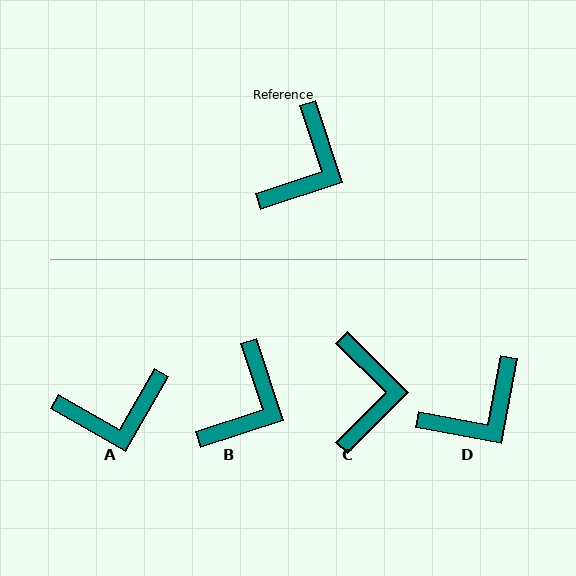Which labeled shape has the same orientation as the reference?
B.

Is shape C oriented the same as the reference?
No, it is off by about 27 degrees.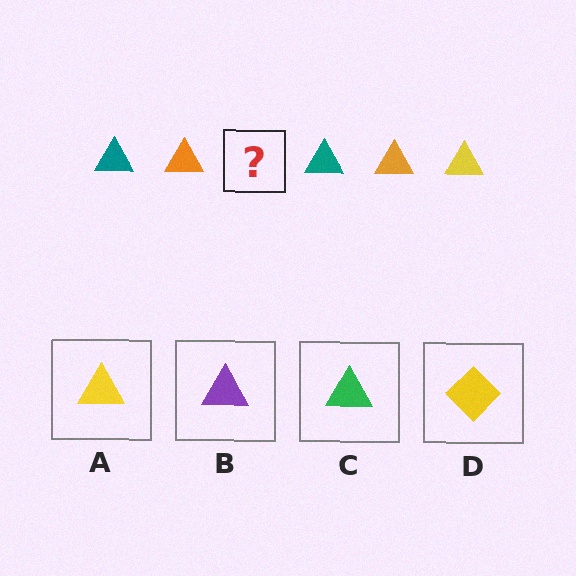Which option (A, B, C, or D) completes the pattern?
A.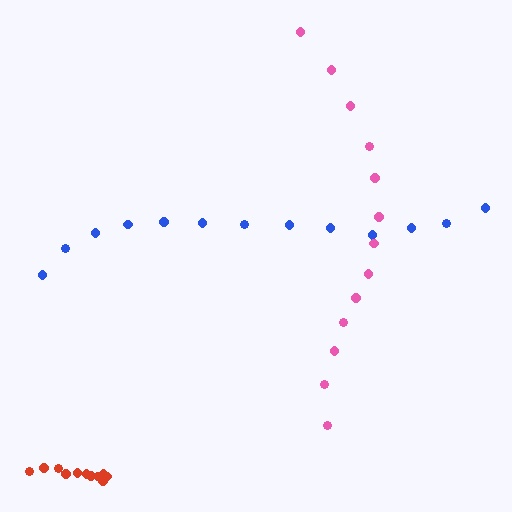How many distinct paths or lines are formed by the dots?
There are 3 distinct paths.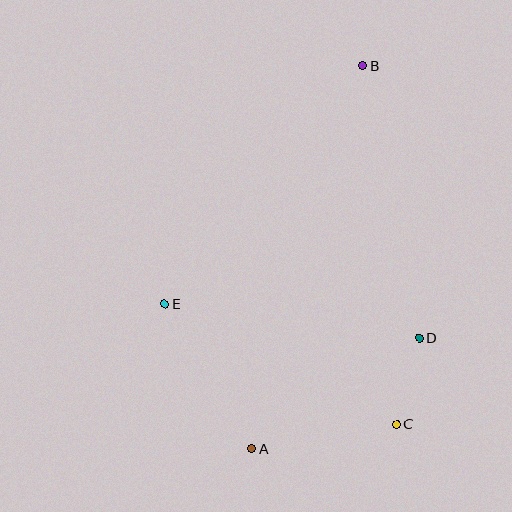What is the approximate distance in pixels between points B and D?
The distance between B and D is approximately 278 pixels.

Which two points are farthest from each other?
Points A and B are farthest from each other.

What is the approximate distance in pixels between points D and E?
The distance between D and E is approximately 257 pixels.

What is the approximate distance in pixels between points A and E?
The distance between A and E is approximately 169 pixels.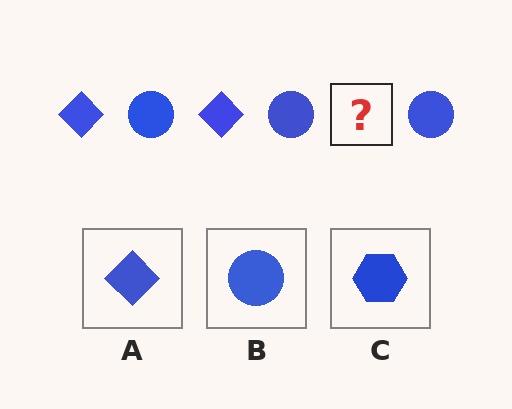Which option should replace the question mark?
Option A.